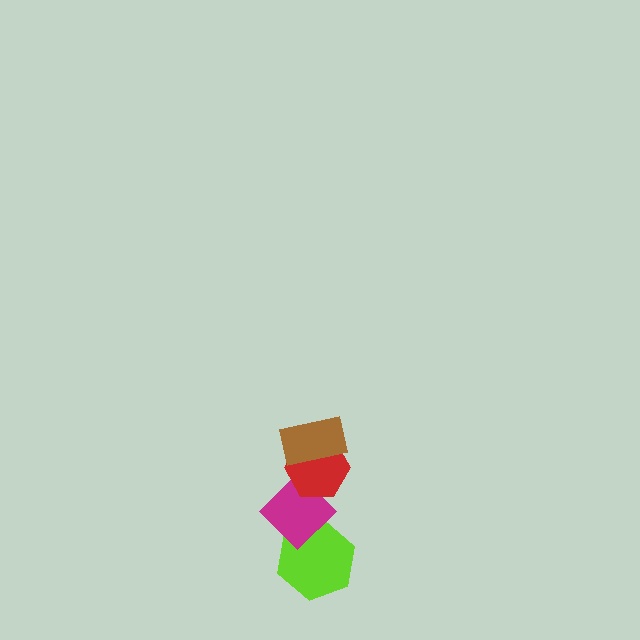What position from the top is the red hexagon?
The red hexagon is 2nd from the top.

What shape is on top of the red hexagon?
The brown rectangle is on top of the red hexagon.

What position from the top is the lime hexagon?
The lime hexagon is 4th from the top.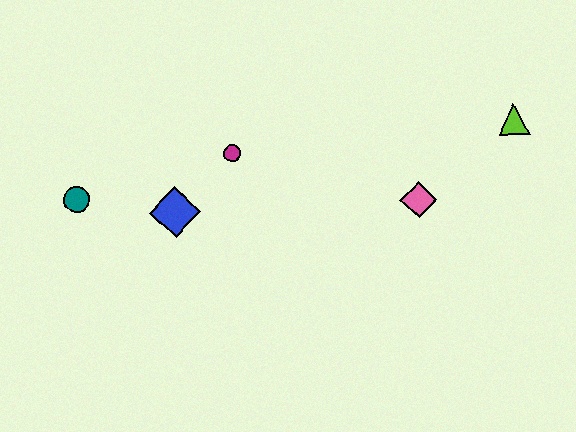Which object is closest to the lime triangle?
The pink diamond is closest to the lime triangle.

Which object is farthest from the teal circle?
The lime triangle is farthest from the teal circle.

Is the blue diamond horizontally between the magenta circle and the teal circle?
Yes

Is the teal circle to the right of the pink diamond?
No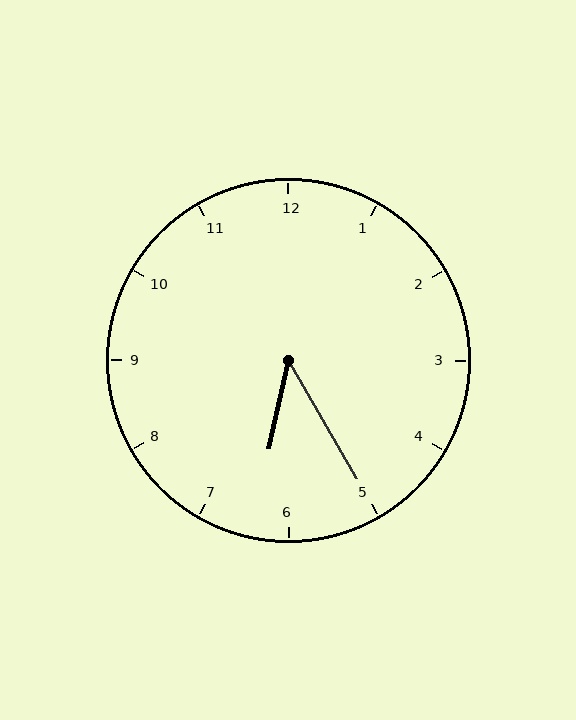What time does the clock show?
6:25.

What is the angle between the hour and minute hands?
Approximately 42 degrees.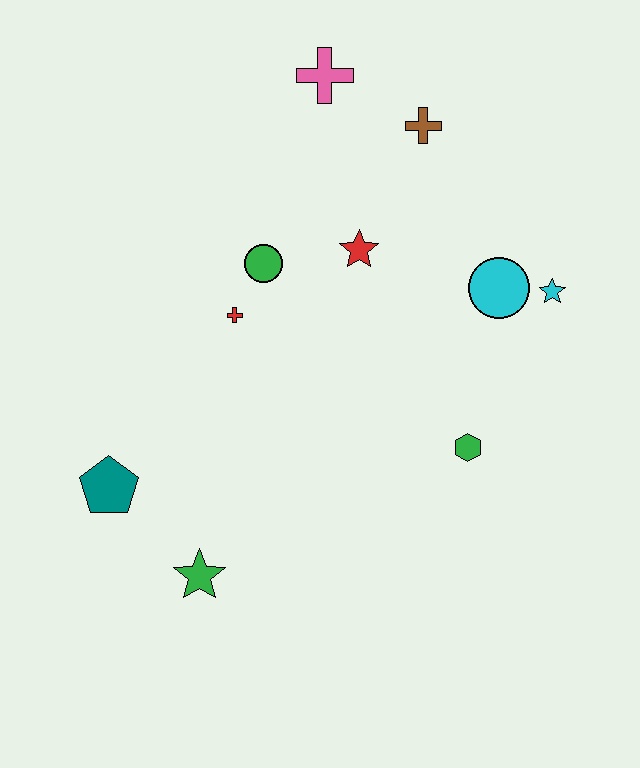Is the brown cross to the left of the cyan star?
Yes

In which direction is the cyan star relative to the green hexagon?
The cyan star is above the green hexagon.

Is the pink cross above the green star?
Yes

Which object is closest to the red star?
The green circle is closest to the red star.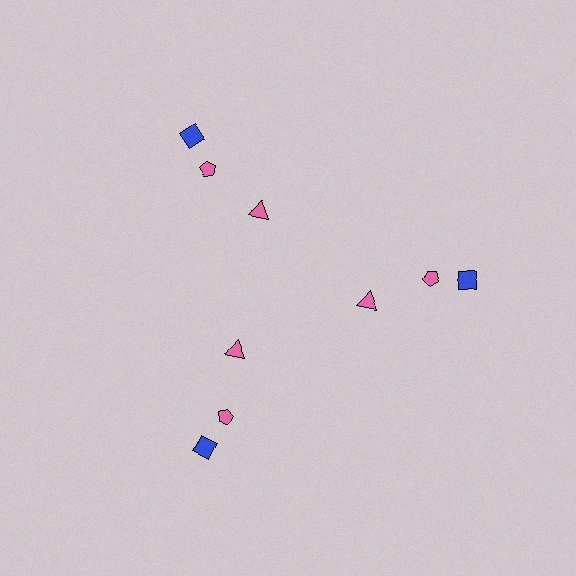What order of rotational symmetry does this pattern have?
This pattern has 3-fold rotational symmetry.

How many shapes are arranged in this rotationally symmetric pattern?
There are 9 shapes, arranged in 3 groups of 3.